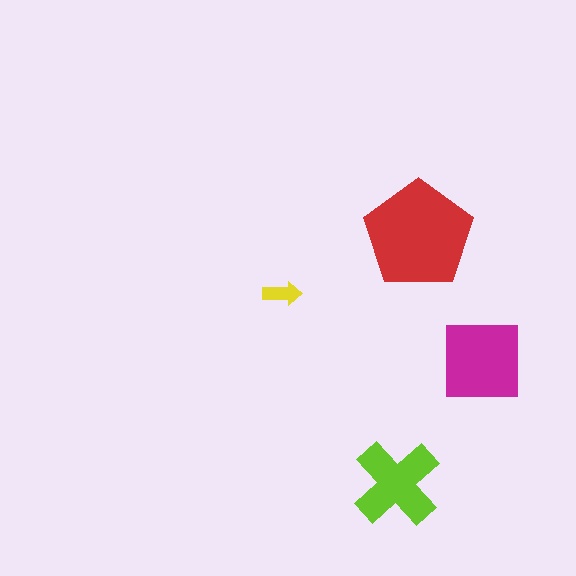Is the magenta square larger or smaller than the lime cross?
Larger.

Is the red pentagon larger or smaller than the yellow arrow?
Larger.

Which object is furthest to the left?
The yellow arrow is leftmost.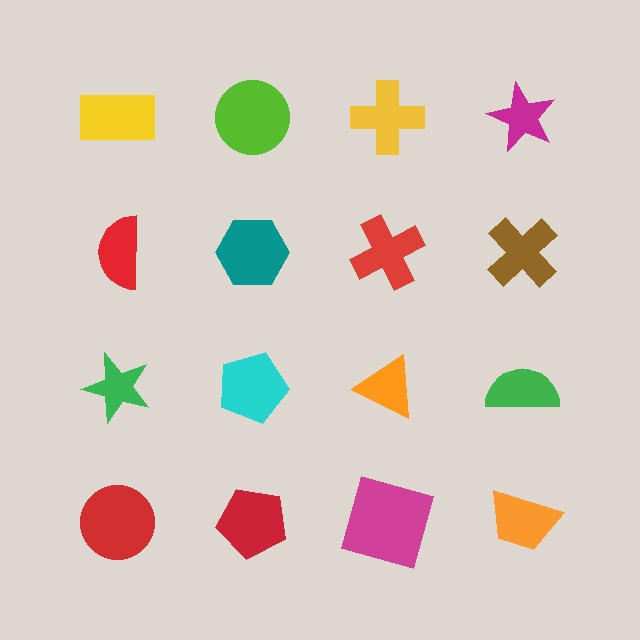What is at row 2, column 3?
A red cross.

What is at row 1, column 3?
A yellow cross.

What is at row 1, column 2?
A lime circle.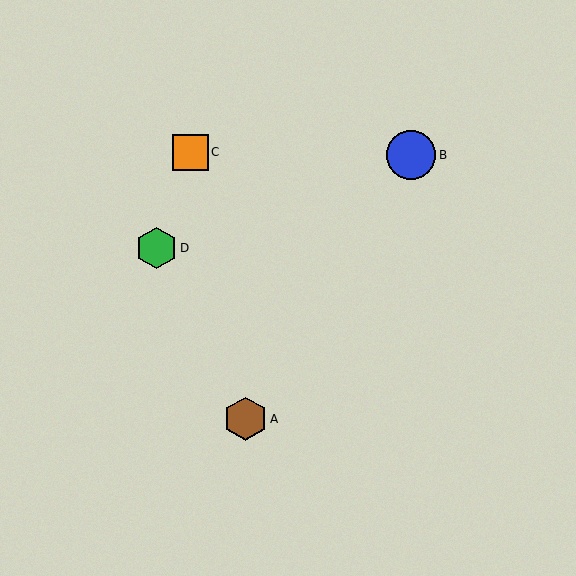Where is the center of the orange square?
The center of the orange square is at (190, 153).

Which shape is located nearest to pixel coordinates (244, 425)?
The brown hexagon (labeled A) at (246, 419) is nearest to that location.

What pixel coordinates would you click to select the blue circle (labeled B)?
Click at (411, 155) to select the blue circle B.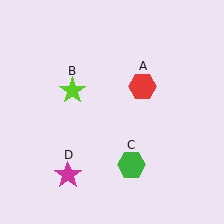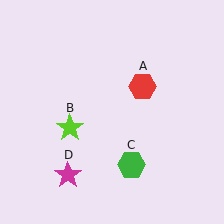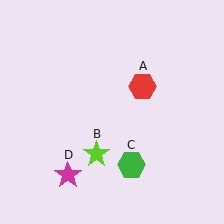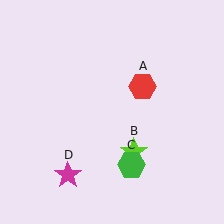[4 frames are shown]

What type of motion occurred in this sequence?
The lime star (object B) rotated counterclockwise around the center of the scene.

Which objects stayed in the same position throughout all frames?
Red hexagon (object A) and green hexagon (object C) and magenta star (object D) remained stationary.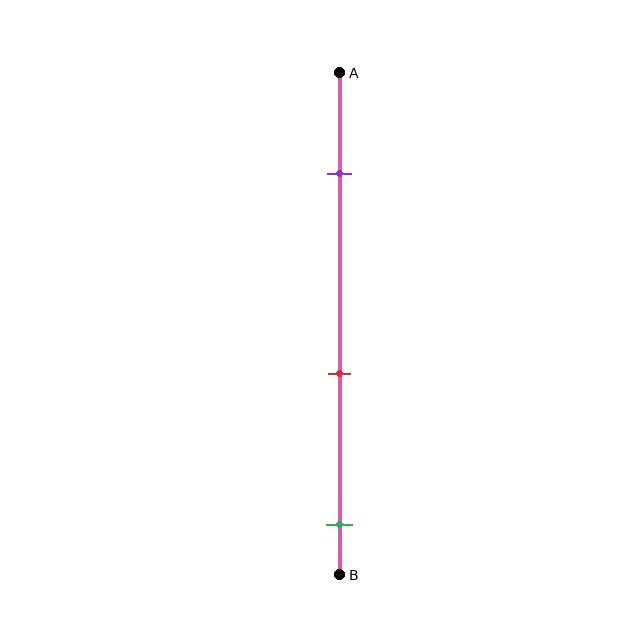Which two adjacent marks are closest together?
The red and green marks are the closest adjacent pair.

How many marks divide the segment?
There are 3 marks dividing the segment.